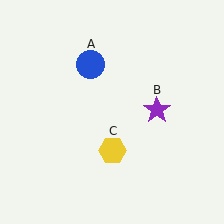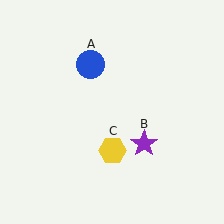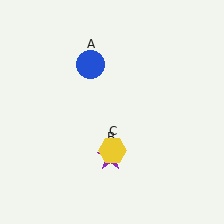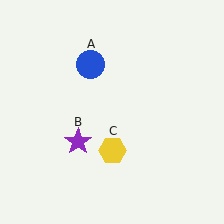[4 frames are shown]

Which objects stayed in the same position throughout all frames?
Blue circle (object A) and yellow hexagon (object C) remained stationary.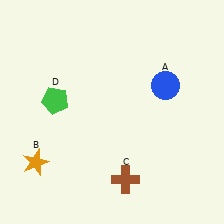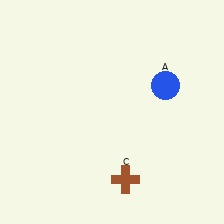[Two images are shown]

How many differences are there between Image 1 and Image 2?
There are 2 differences between the two images.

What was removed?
The orange star (B), the green pentagon (D) were removed in Image 2.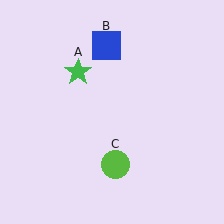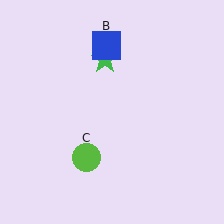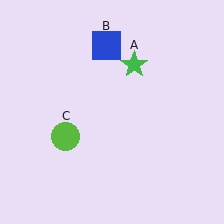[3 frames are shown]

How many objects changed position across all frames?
2 objects changed position: green star (object A), lime circle (object C).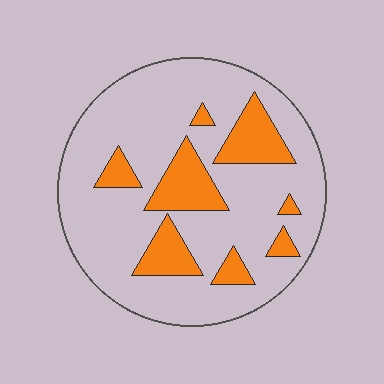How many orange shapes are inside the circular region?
8.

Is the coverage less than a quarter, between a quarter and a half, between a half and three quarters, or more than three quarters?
Less than a quarter.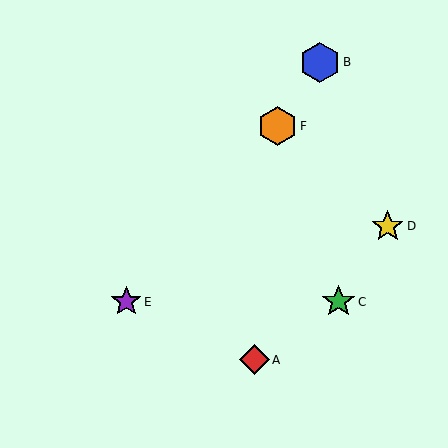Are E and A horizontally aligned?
No, E is at y≈302 and A is at y≈360.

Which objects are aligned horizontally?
Objects C, E are aligned horizontally.